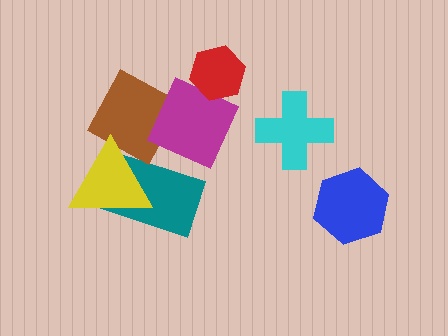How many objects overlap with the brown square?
2 objects overlap with the brown square.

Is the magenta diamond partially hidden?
Yes, it is partially covered by another shape.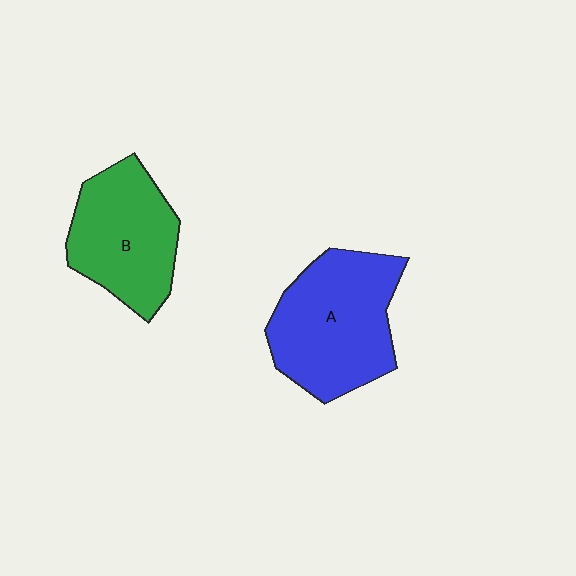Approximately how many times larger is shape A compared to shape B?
Approximately 1.2 times.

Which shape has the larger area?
Shape A (blue).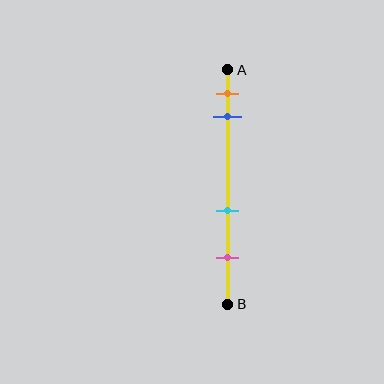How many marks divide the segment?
There are 4 marks dividing the segment.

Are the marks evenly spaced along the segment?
No, the marks are not evenly spaced.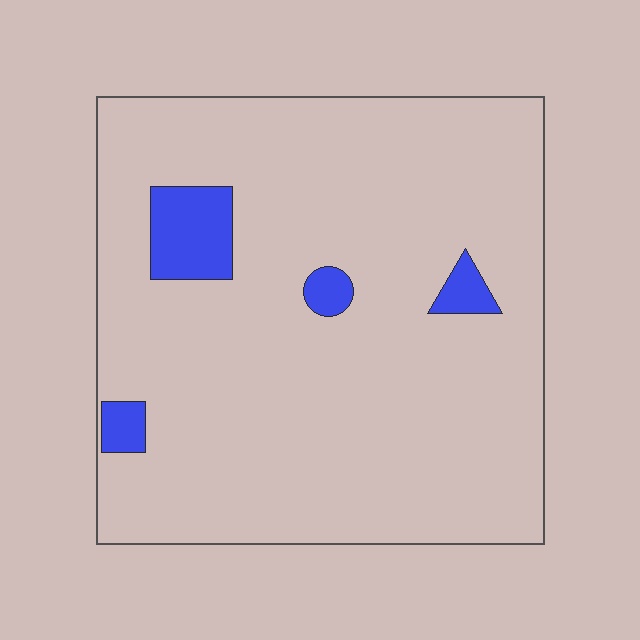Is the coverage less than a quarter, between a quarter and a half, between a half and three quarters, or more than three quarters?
Less than a quarter.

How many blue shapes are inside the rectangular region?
4.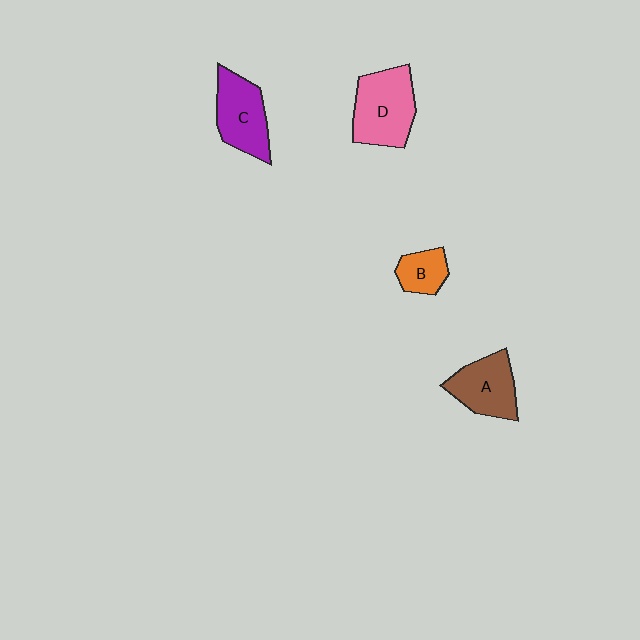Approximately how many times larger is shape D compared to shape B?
Approximately 2.2 times.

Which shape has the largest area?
Shape D (pink).